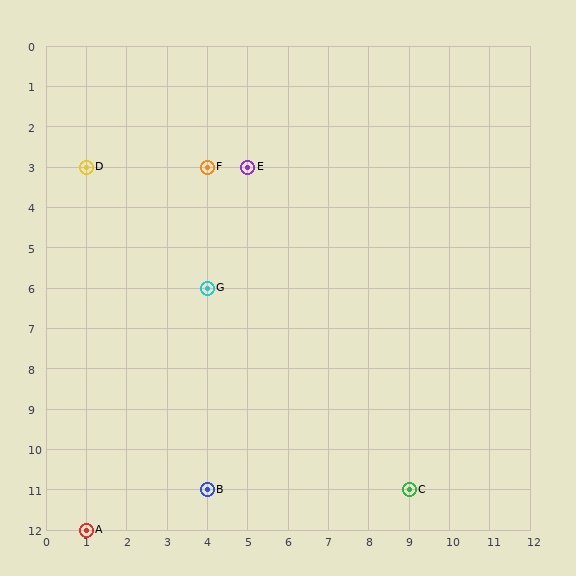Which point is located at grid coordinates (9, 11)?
Point C is at (9, 11).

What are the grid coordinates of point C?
Point C is at grid coordinates (9, 11).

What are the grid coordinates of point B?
Point B is at grid coordinates (4, 11).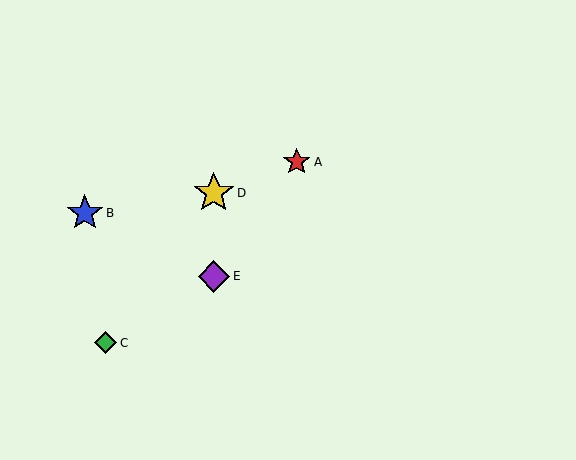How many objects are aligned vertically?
2 objects (D, E) are aligned vertically.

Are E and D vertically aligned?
Yes, both are at x≈214.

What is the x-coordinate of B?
Object B is at x≈85.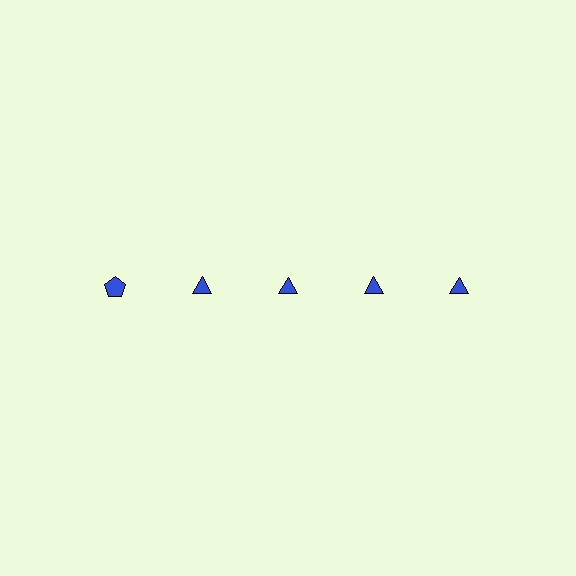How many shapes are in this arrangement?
There are 5 shapes arranged in a grid pattern.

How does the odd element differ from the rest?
It has a different shape: pentagon instead of triangle.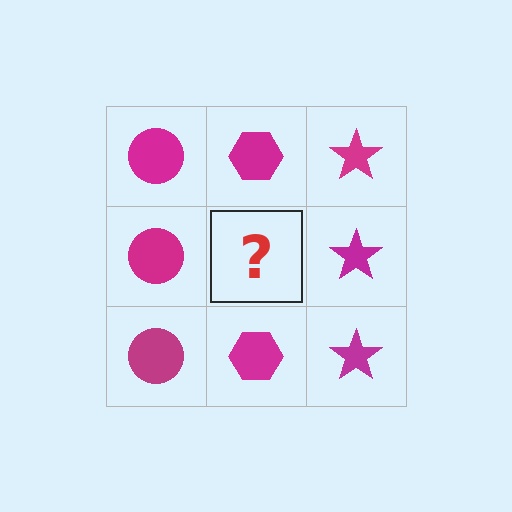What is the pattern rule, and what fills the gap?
The rule is that each column has a consistent shape. The gap should be filled with a magenta hexagon.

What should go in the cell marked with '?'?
The missing cell should contain a magenta hexagon.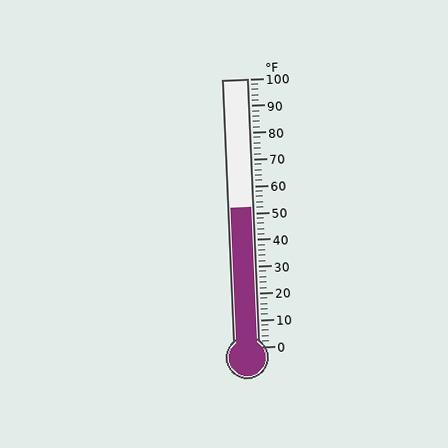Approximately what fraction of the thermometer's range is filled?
The thermometer is filled to approximately 50% of its range.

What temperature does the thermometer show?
The thermometer shows approximately 52°F.